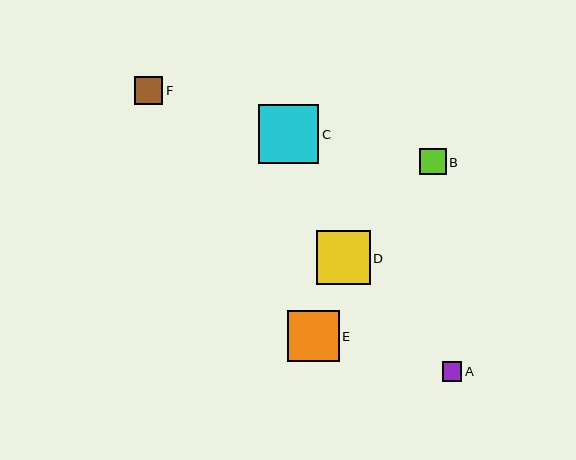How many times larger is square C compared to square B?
Square C is approximately 2.2 times the size of square B.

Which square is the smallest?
Square A is the smallest with a size of approximately 19 pixels.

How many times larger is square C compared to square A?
Square C is approximately 3.1 times the size of square A.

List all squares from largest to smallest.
From largest to smallest: C, D, E, F, B, A.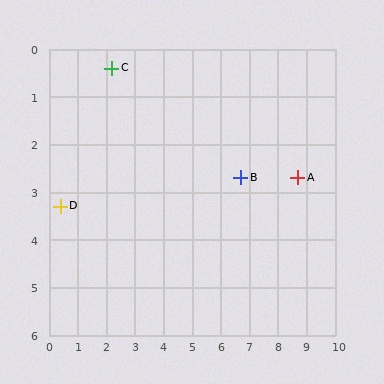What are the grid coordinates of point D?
Point D is at approximately (0.4, 3.3).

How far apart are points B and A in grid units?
Points B and A are about 2.0 grid units apart.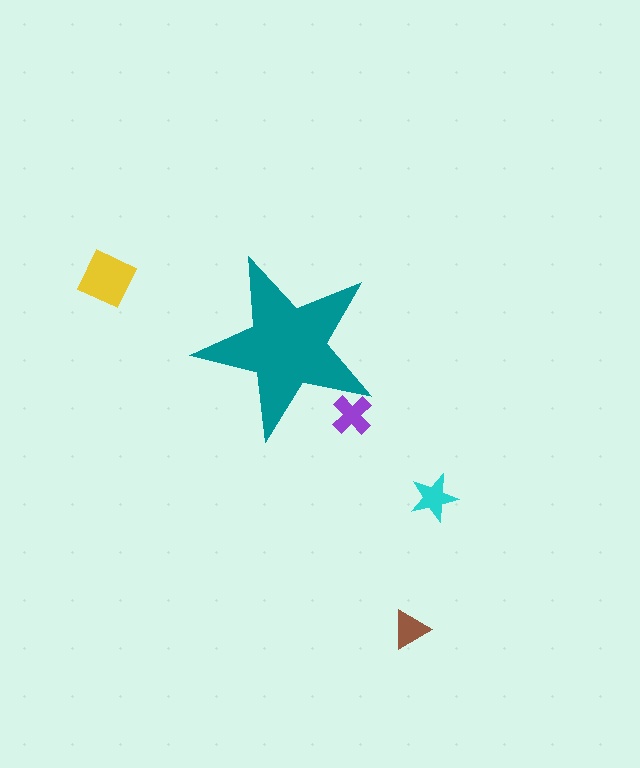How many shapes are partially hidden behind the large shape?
1 shape is partially hidden.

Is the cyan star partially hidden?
No, the cyan star is fully visible.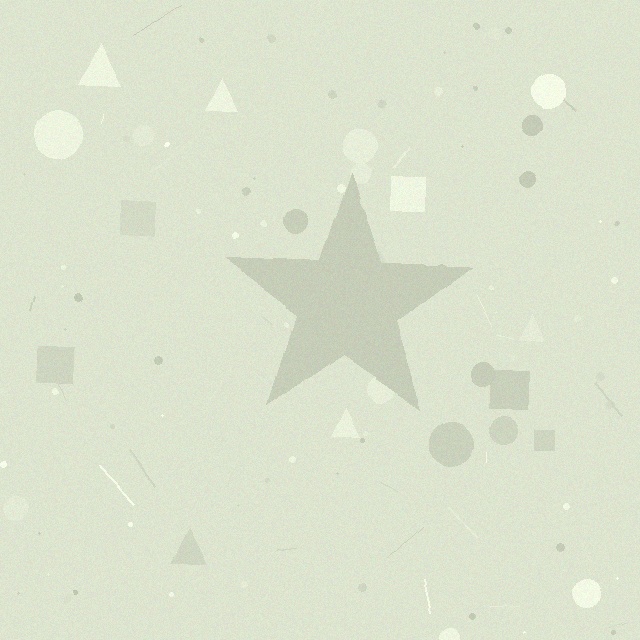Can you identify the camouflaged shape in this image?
The camouflaged shape is a star.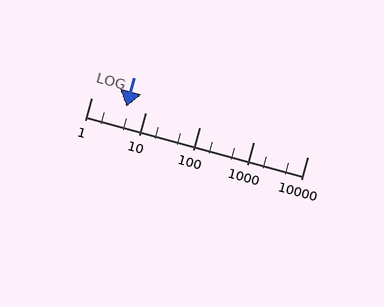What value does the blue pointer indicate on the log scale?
The pointer indicates approximately 4.5.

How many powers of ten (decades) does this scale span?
The scale spans 4 decades, from 1 to 10000.